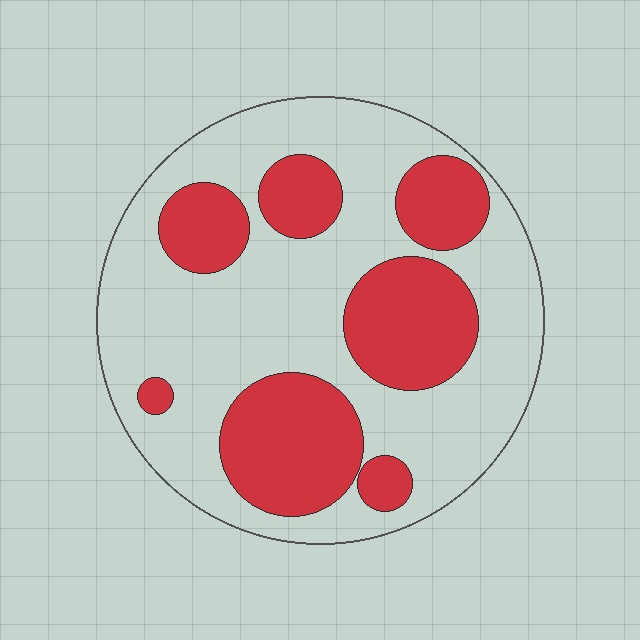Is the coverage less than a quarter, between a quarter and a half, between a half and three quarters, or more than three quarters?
Between a quarter and a half.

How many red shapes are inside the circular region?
7.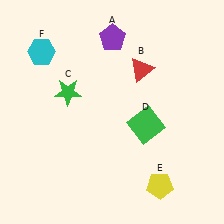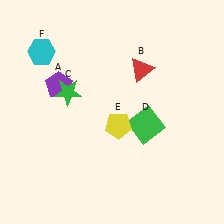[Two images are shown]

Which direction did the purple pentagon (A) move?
The purple pentagon (A) moved left.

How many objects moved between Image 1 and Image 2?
2 objects moved between the two images.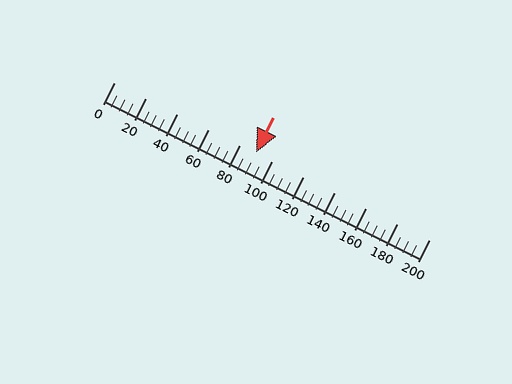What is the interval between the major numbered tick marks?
The major tick marks are spaced 20 units apart.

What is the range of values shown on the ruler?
The ruler shows values from 0 to 200.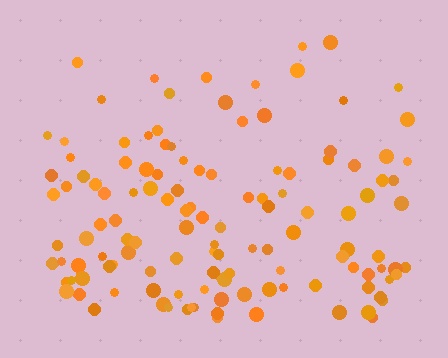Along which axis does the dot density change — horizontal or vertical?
Vertical.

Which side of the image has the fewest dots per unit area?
The top.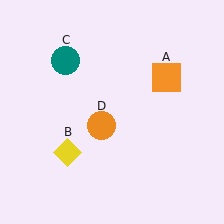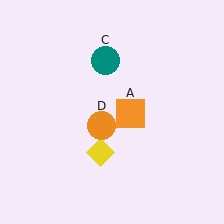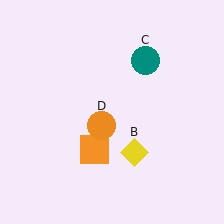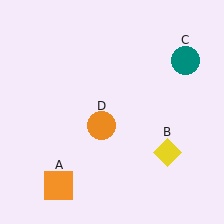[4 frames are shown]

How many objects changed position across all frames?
3 objects changed position: orange square (object A), yellow diamond (object B), teal circle (object C).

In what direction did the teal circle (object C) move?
The teal circle (object C) moved right.